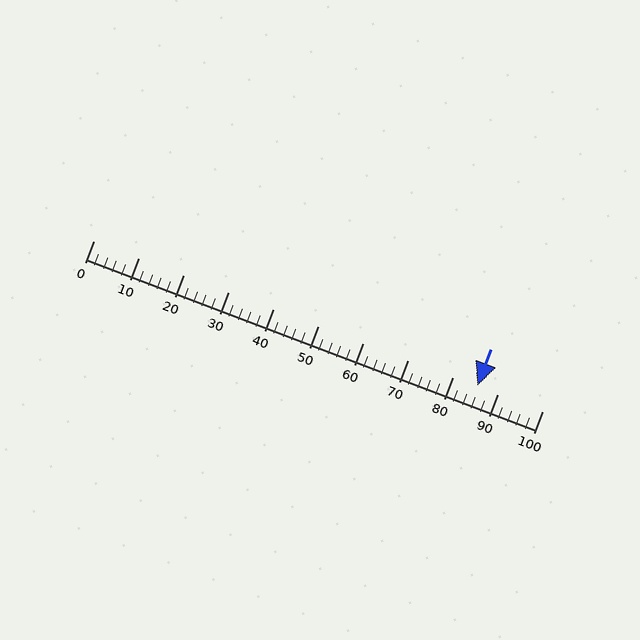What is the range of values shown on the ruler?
The ruler shows values from 0 to 100.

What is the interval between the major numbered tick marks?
The major tick marks are spaced 10 units apart.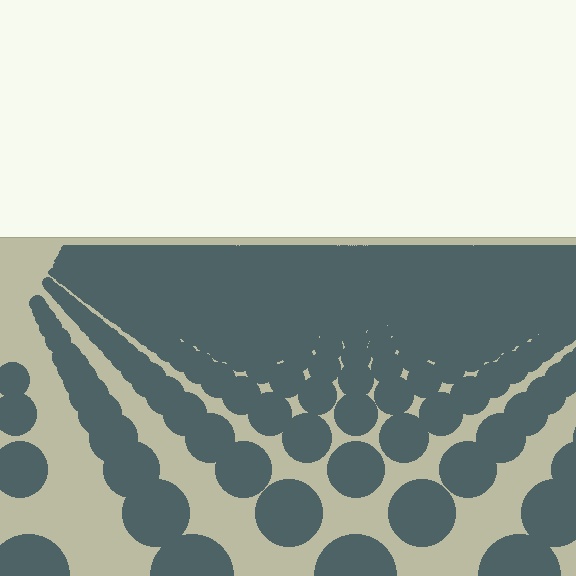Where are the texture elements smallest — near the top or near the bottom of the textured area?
Near the top.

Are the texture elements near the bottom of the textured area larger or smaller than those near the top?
Larger. Near the bottom, elements are closer to the viewer and appear at a bigger on-screen size.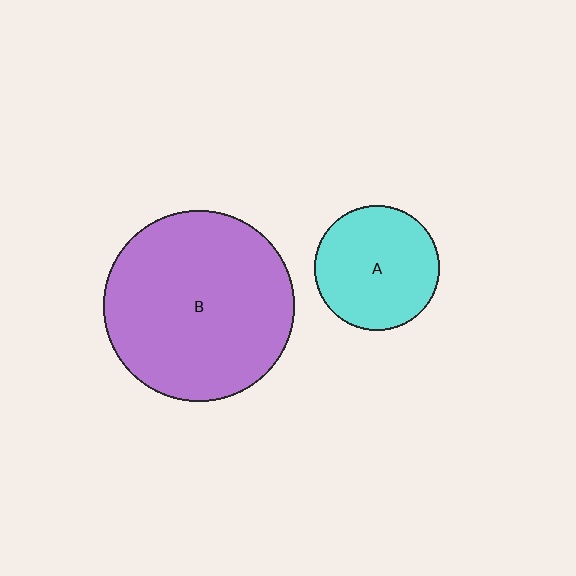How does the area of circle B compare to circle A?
Approximately 2.3 times.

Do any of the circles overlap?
No, none of the circles overlap.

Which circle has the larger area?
Circle B (purple).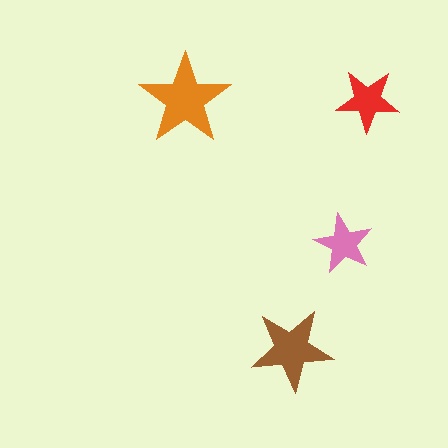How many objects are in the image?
There are 4 objects in the image.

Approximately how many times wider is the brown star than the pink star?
About 1.5 times wider.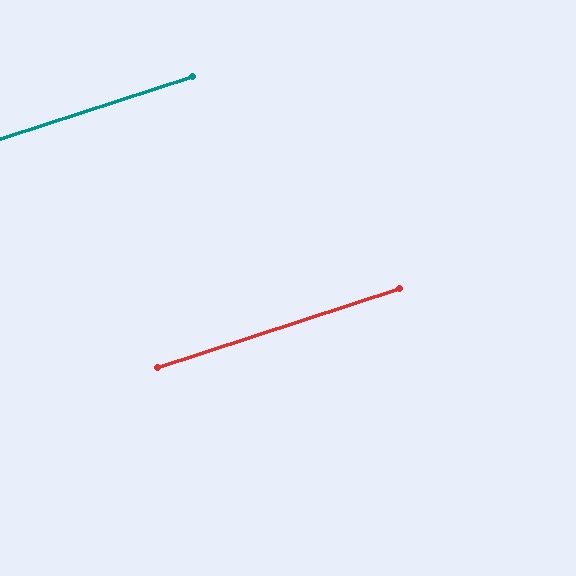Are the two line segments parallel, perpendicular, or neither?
Parallel — their directions differ by only 0.1°.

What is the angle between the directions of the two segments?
Approximately 0 degrees.